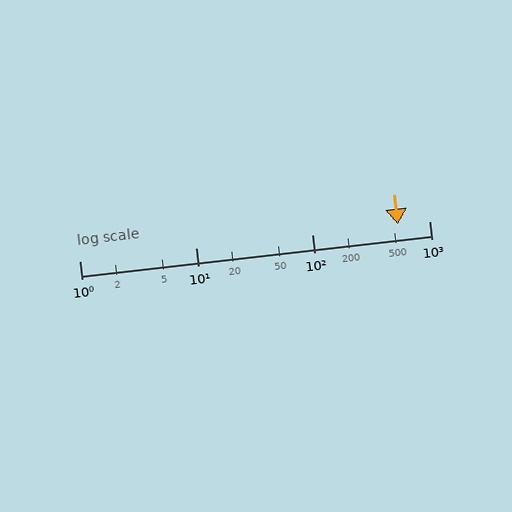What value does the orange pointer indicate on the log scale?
The pointer indicates approximately 540.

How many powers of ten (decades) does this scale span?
The scale spans 3 decades, from 1 to 1000.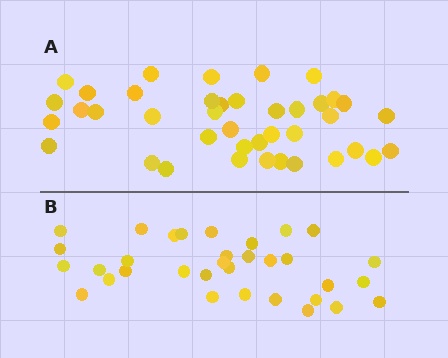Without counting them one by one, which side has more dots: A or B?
Region A (the top region) has more dots.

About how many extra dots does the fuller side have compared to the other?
Region A has roughly 8 or so more dots than region B.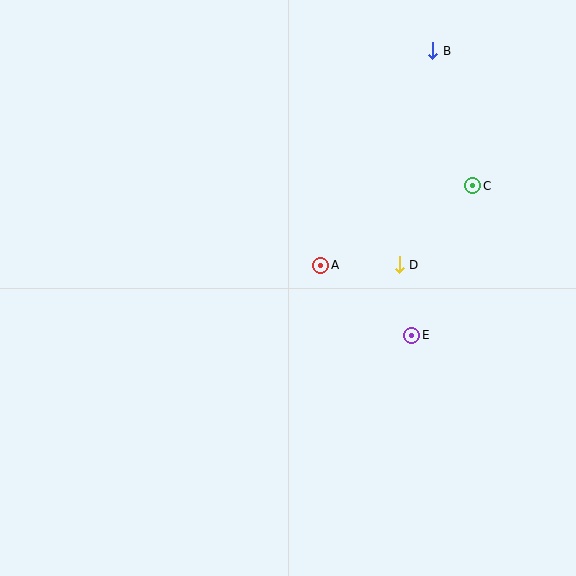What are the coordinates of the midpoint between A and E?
The midpoint between A and E is at (366, 300).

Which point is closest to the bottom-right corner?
Point E is closest to the bottom-right corner.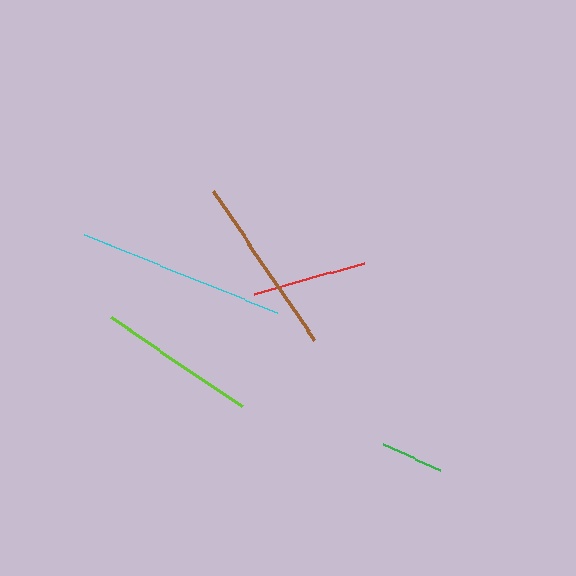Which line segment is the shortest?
The green line is the shortest at approximately 62 pixels.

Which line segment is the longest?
The cyan line is the longest at approximately 208 pixels.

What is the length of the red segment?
The red segment is approximately 114 pixels long.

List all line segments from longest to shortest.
From longest to shortest: cyan, brown, lime, red, green.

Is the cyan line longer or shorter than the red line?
The cyan line is longer than the red line.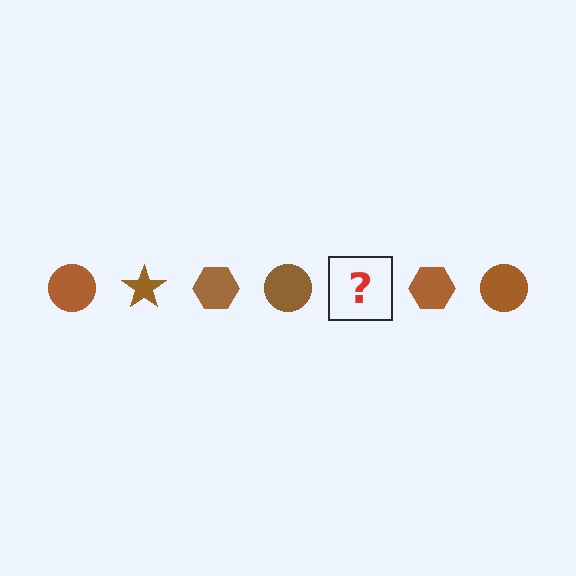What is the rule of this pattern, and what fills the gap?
The rule is that the pattern cycles through circle, star, hexagon shapes in brown. The gap should be filled with a brown star.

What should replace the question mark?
The question mark should be replaced with a brown star.